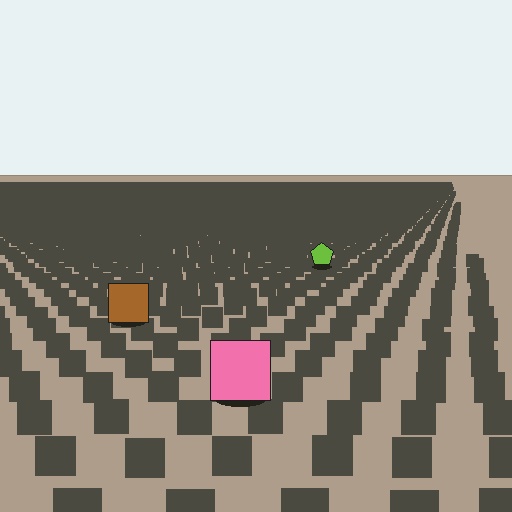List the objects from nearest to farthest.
From nearest to farthest: the pink square, the brown square, the lime pentagon.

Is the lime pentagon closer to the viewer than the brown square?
No. The brown square is closer — you can tell from the texture gradient: the ground texture is coarser near it.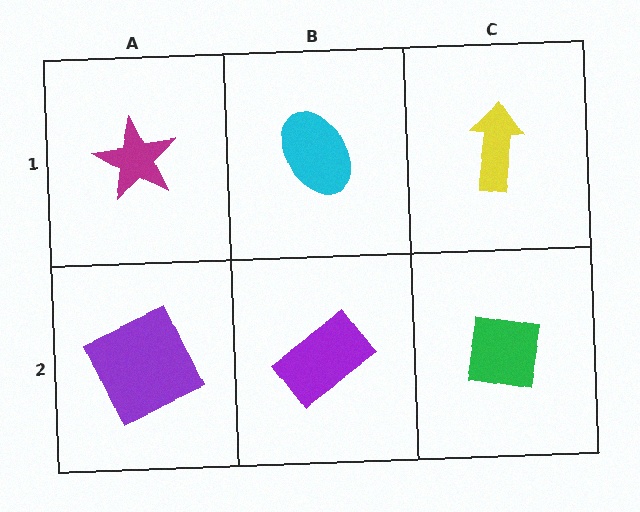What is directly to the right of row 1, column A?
A cyan ellipse.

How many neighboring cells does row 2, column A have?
2.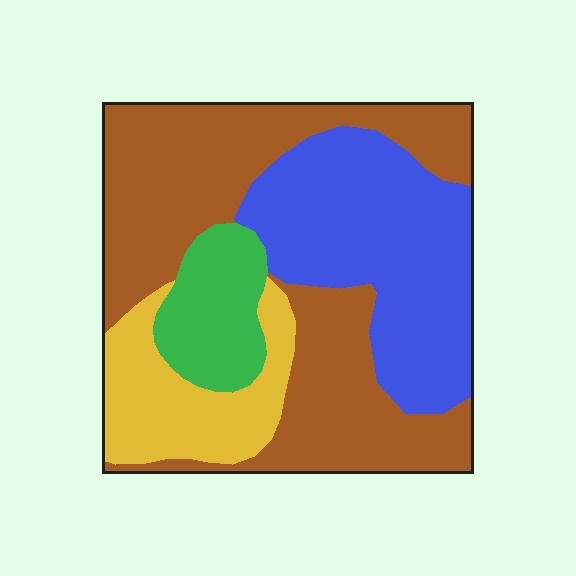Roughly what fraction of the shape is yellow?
Yellow takes up less than a sixth of the shape.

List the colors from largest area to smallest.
From largest to smallest: brown, blue, yellow, green.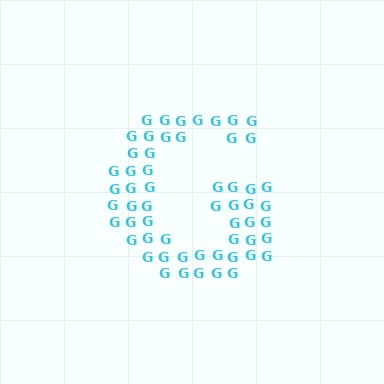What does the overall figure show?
The overall figure shows the letter G.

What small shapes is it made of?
It is made of small letter G's.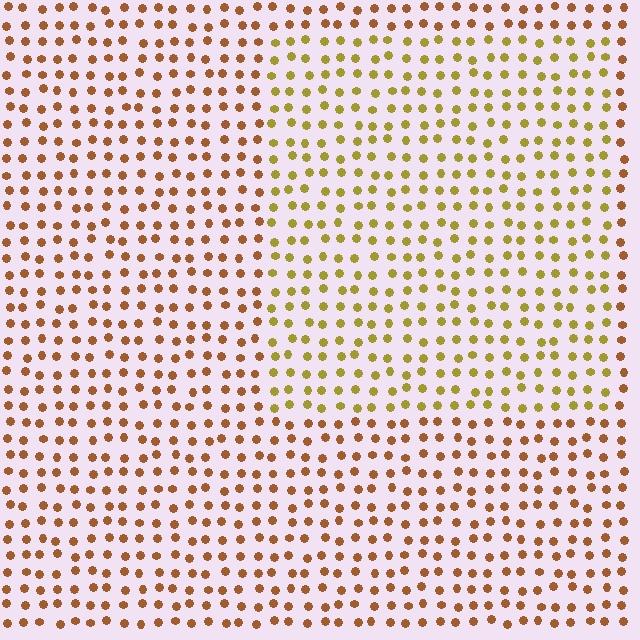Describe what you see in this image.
The image is filled with small brown elements in a uniform arrangement. A rectangle-shaped region is visible where the elements are tinted to a slightly different hue, forming a subtle color boundary.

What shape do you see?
I see a rectangle.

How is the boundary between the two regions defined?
The boundary is defined purely by a slight shift in hue (about 33 degrees). Spacing, size, and orientation are identical on both sides.